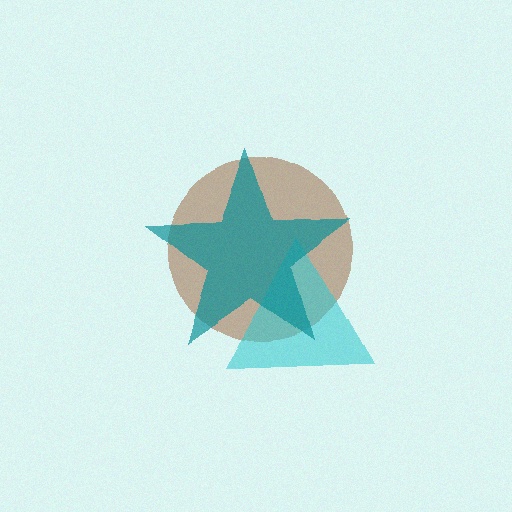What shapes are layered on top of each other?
The layered shapes are: a brown circle, a cyan triangle, a teal star.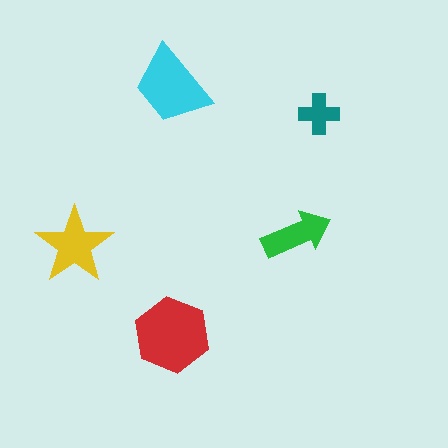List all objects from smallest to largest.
The teal cross, the green arrow, the yellow star, the cyan trapezoid, the red hexagon.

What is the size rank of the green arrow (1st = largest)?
4th.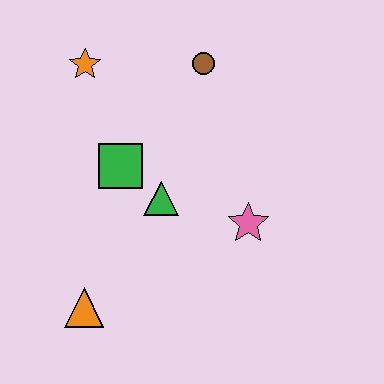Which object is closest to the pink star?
The green triangle is closest to the pink star.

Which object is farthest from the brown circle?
The orange triangle is farthest from the brown circle.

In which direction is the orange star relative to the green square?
The orange star is above the green square.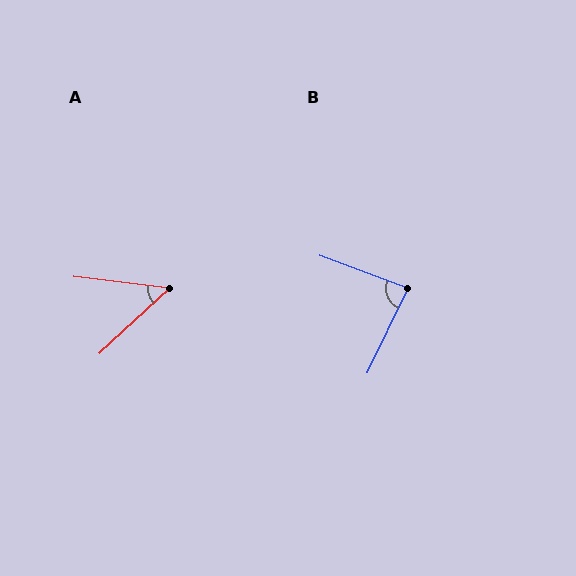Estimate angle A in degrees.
Approximately 49 degrees.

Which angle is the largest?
B, at approximately 85 degrees.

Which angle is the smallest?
A, at approximately 49 degrees.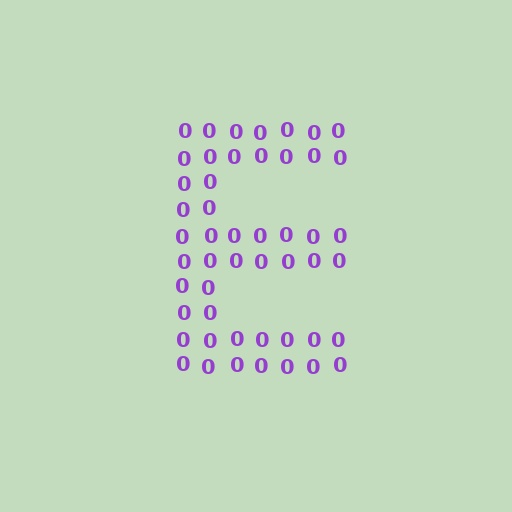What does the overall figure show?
The overall figure shows the letter E.